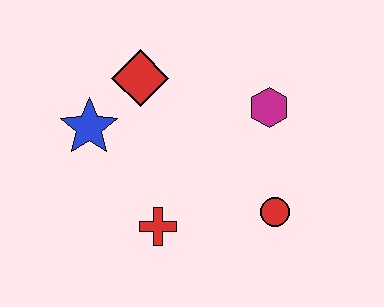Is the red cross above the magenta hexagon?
No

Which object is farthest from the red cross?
The magenta hexagon is farthest from the red cross.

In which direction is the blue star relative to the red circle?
The blue star is to the left of the red circle.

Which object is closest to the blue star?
The red diamond is closest to the blue star.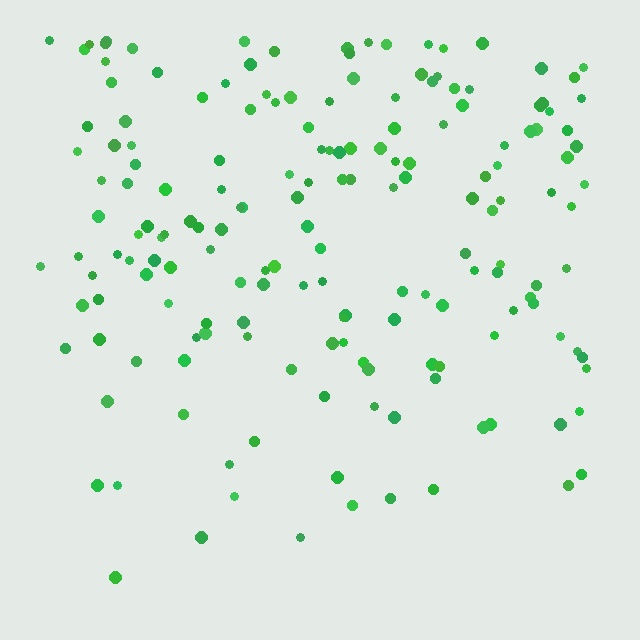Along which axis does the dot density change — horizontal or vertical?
Vertical.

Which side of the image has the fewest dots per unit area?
The bottom.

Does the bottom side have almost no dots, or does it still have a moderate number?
Still a moderate number, just noticeably fewer than the top.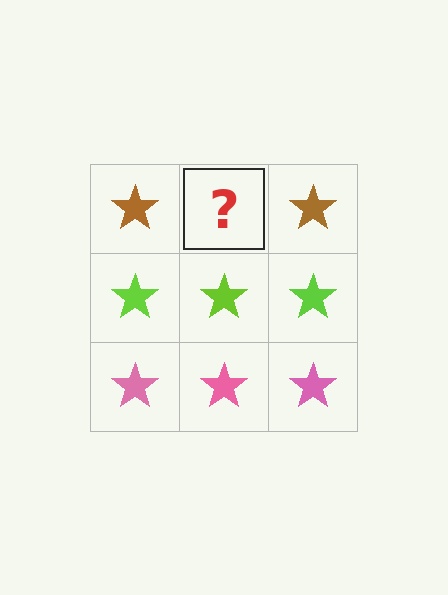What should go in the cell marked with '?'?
The missing cell should contain a brown star.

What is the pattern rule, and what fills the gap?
The rule is that each row has a consistent color. The gap should be filled with a brown star.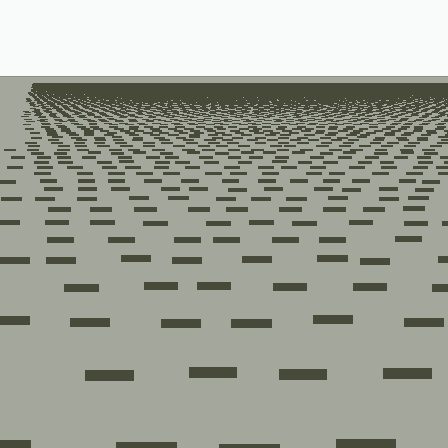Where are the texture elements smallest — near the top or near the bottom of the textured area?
Near the top.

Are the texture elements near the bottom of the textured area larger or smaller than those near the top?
Larger. Near the bottom, elements are closer to the viewer and appear at a bigger on-screen size.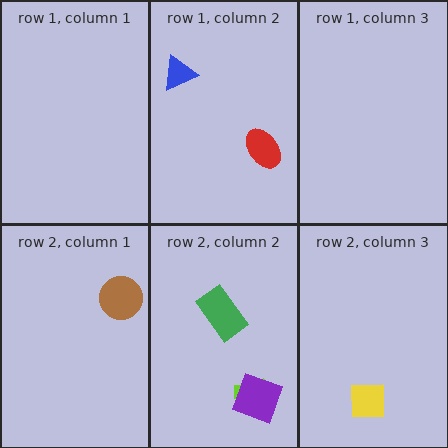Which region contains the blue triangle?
The row 1, column 2 region.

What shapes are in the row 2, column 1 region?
The brown circle.